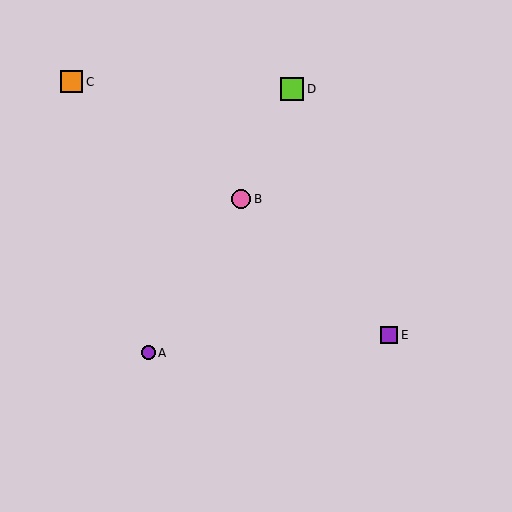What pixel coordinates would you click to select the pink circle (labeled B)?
Click at (241, 199) to select the pink circle B.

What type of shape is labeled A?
Shape A is a purple circle.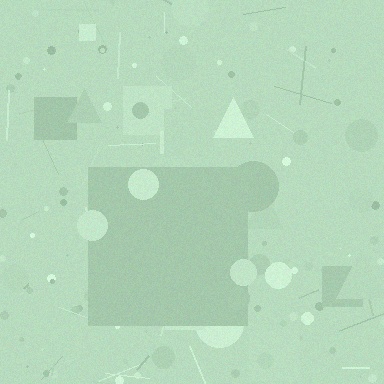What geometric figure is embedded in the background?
A square is embedded in the background.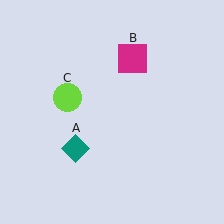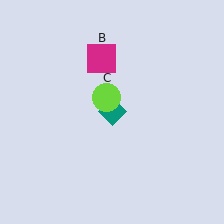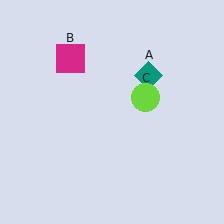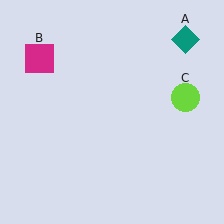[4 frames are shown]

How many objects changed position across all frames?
3 objects changed position: teal diamond (object A), magenta square (object B), lime circle (object C).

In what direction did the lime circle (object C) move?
The lime circle (object C) moved right.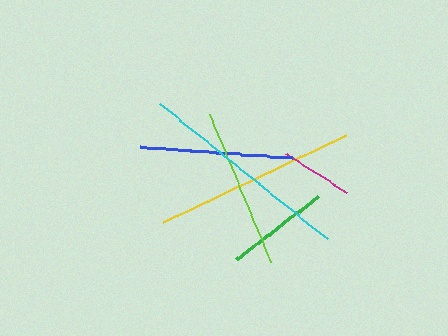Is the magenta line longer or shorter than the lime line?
The lime line is longer than the magenta line.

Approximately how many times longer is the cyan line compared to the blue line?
The cyan line is approximately 1.4 times the length of the blue line.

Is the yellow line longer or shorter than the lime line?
The yellow line is longer than the lime line.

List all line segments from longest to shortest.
From longest to shortest: cyan, yellow, lime, blue, green, magenta.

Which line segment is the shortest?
The magenta line is the shortest at approximately 72 pixels.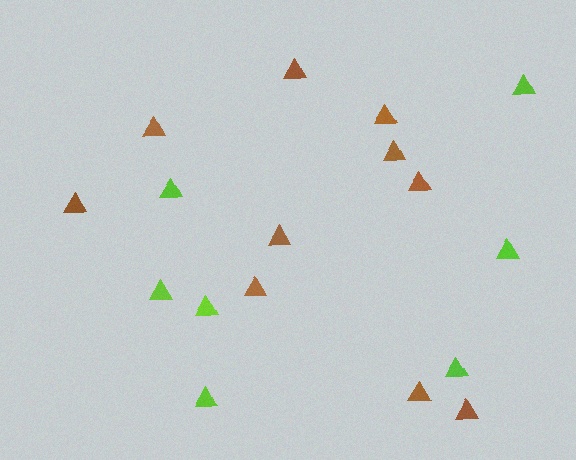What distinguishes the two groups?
There are 2 groups: one group of brown triangles (10) and one group of lime triangles (7).